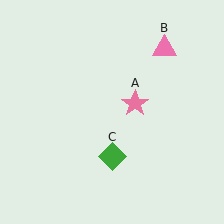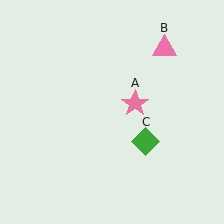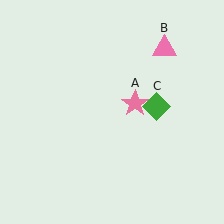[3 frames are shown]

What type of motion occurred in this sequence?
The green diamond (object C) rotated counterclockwise around the center of the scene.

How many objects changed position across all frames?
1 object changed position: green diamond (object C).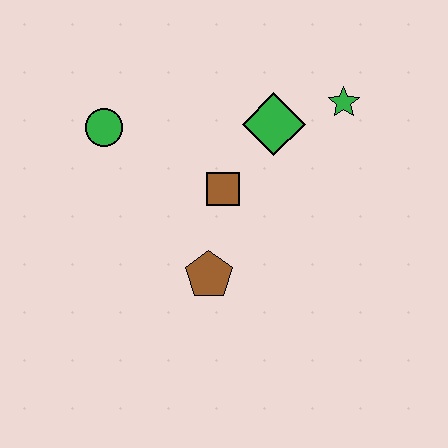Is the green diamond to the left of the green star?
Yes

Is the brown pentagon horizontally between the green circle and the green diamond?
Yes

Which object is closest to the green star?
The green diamond is closest to the green star.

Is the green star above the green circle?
Yes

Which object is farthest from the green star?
The green circle is farthest from the green star.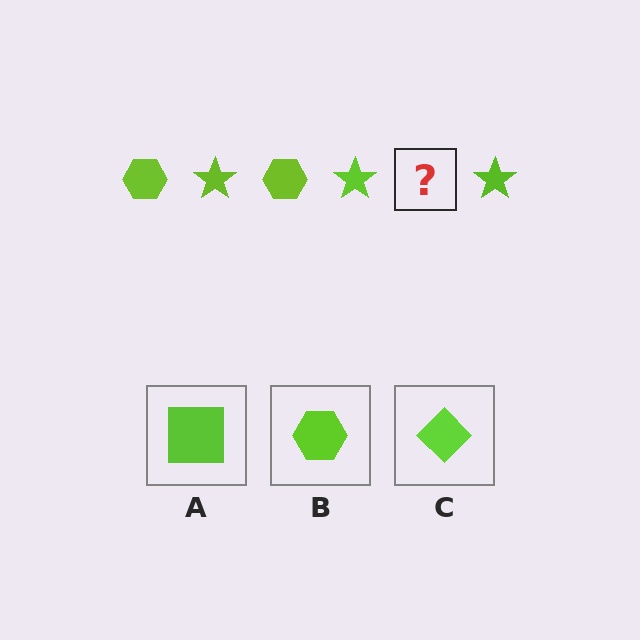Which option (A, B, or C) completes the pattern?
B.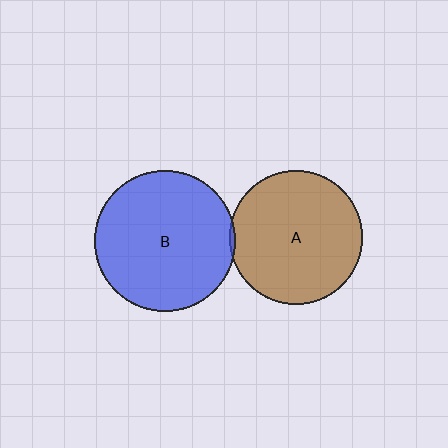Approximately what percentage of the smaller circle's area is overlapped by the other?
Approximately 5%.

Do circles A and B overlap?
Yes.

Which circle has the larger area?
Circle B (blue).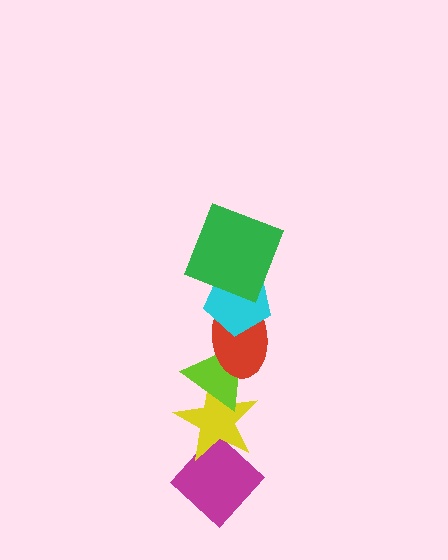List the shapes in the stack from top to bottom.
From top to bottom: the green square, the cyan pentagon, the red ellipse, the lime triangle, the yellow star, the magenta diamond.